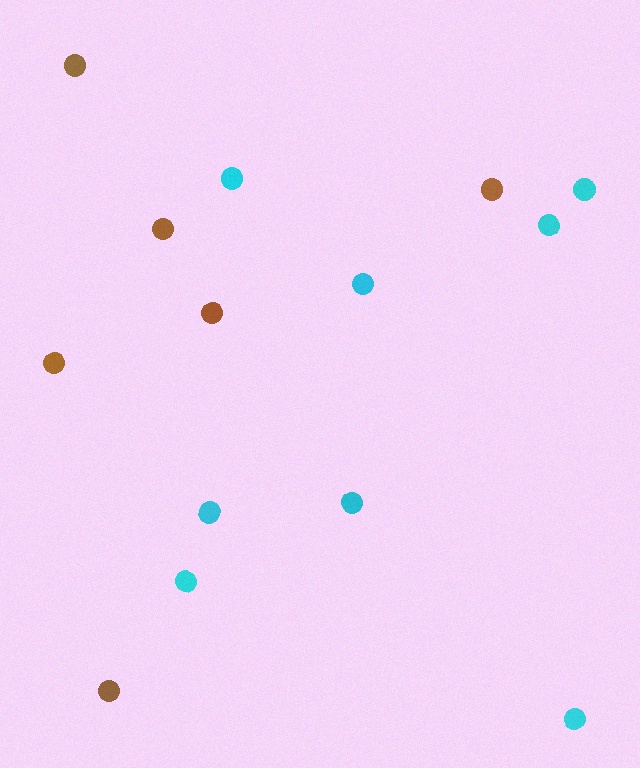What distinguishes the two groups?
There are 2 groups: one group of cyan circles (8) and one group of brown circles (6).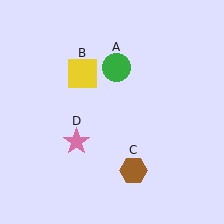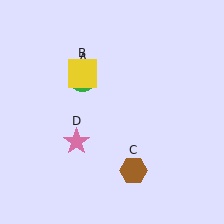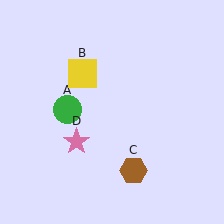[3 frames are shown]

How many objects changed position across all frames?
1 object changed position: green circle (object A).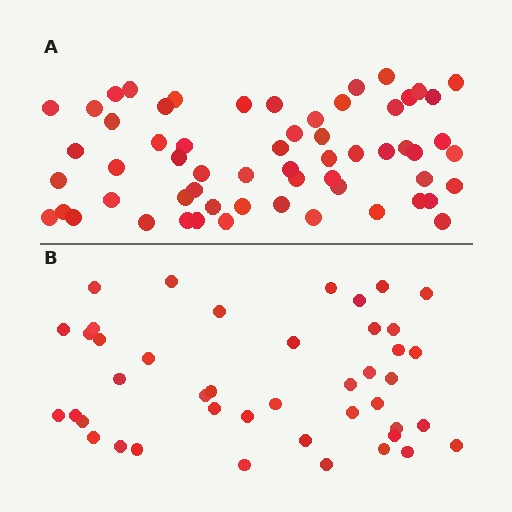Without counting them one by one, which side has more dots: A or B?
Region A (the top region) has more dots.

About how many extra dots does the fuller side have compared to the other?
Region A has approximately 15 more dots than region B.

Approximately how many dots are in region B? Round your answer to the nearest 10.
About 40 dots. (The exact count is 43, which rounds to 40.)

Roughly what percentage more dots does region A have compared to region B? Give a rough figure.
About 40% more.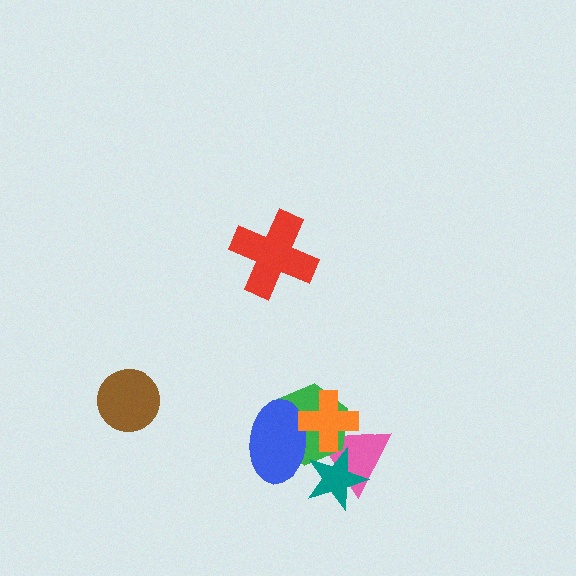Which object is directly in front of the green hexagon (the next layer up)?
The blue ellipse is directly in front of the green hexagon.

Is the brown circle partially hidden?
No, no other shape covers it.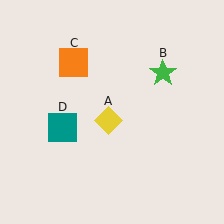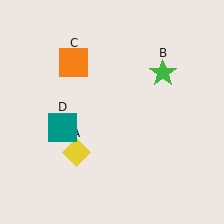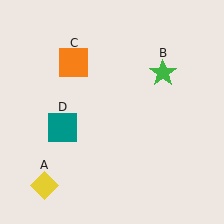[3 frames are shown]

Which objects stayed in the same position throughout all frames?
Green star (object B) and orange square (object C) and teal square (object D) remained stationary.